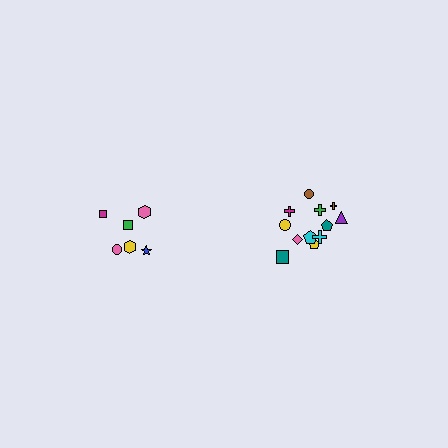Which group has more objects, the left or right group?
The right group.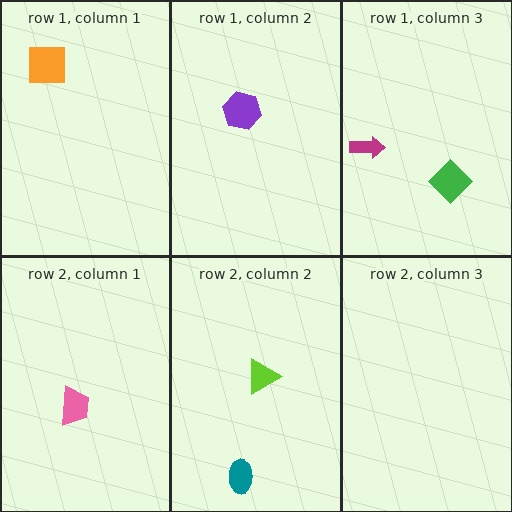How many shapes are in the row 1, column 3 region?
2.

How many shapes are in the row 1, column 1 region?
1.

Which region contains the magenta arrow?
The row 1, column 3 region.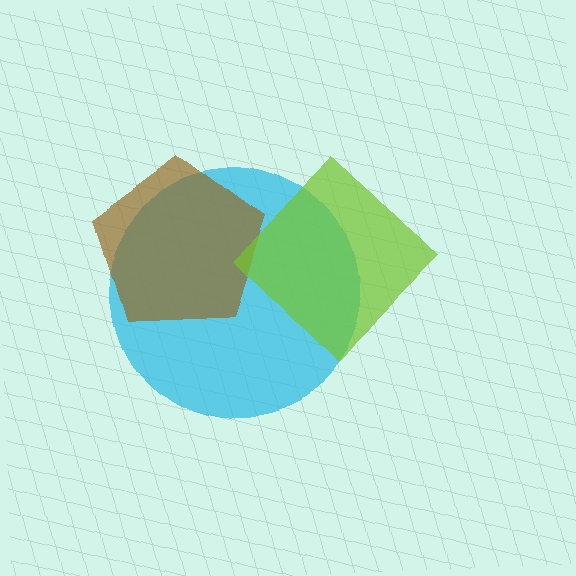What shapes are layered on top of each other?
The layered shapes are: a cyan circle, a brown pentagon, a lime diamond.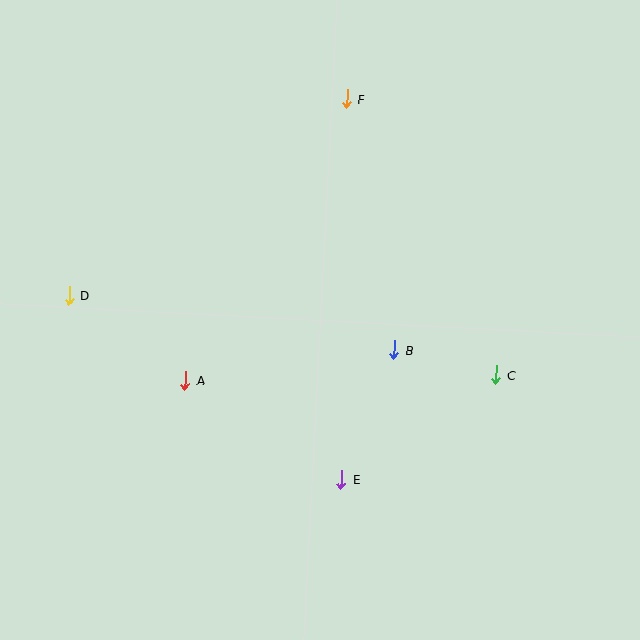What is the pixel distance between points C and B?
The distance between C and B is 105 pixels.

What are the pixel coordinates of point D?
Point D is at (69, 295).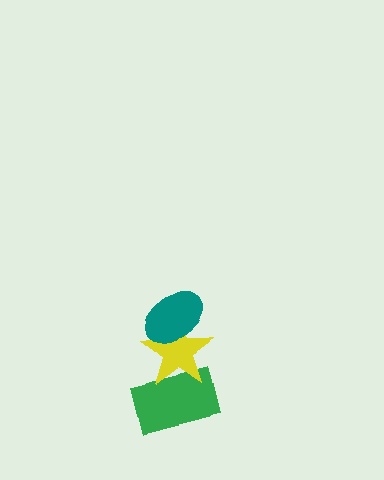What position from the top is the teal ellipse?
The teal ellipse is 1st from the top.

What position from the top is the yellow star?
The yellow star is 2nd from the top.